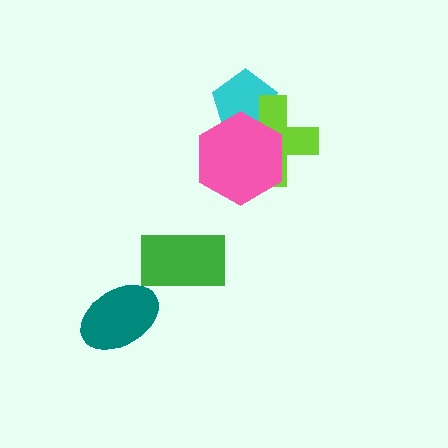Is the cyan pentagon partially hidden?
Yes, it is partially covered by another shape.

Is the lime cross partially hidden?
Yes, it is partially covered by another shape.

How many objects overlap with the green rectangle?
0 objects overlap with the green rectangle.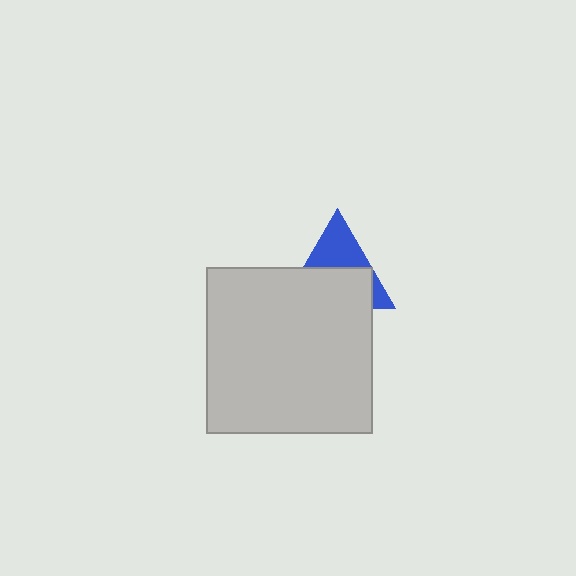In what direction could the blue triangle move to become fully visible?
The blue triangle could move up. That would shift it out from behind the light gray square entirely.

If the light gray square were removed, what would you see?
You would see the complete blue triangle.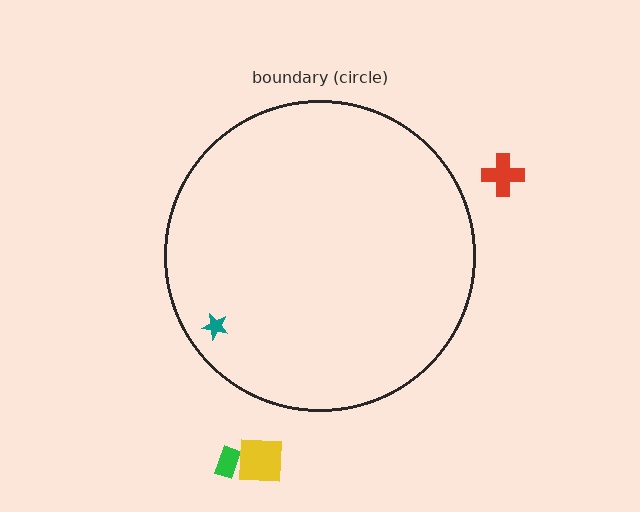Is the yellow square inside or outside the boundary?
Outside.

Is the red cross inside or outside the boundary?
Outside.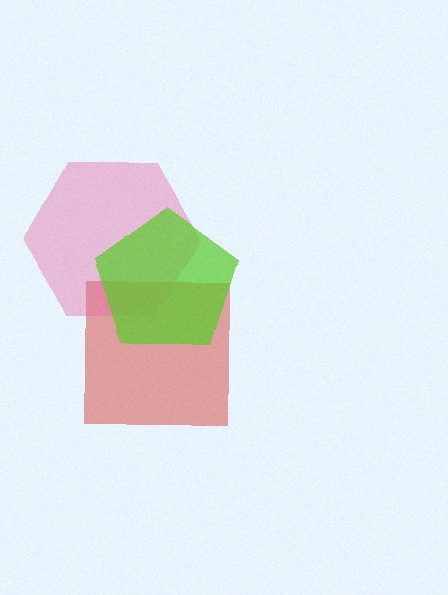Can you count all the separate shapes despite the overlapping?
Yes, there are 3 separate shapes.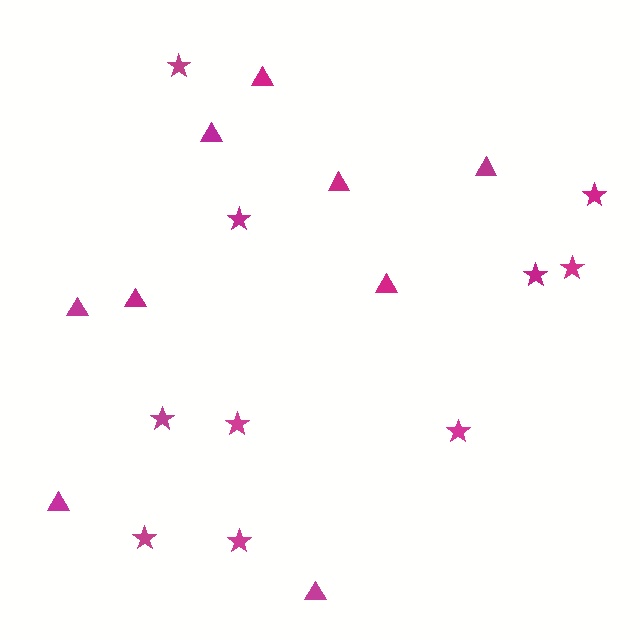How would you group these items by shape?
There are 2 groups: one group of triangles (9) and one group of stars (10).